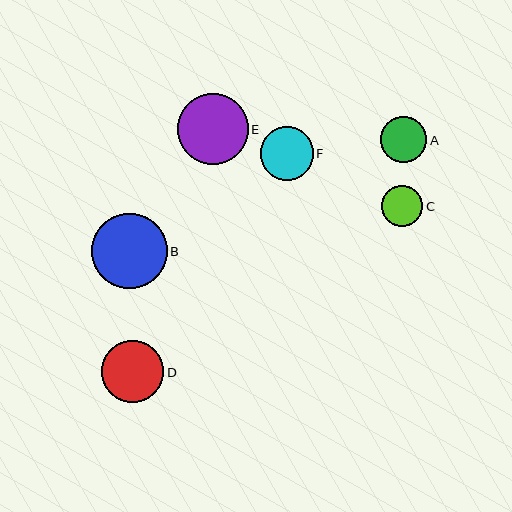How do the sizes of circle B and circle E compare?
Circle B and circle E are approximately the same size.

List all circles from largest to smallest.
From largest to smallest: B, E, D, F, A, C.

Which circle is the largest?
Circle B is the largest with a size of approximately 75 pixels.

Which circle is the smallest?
Circle C is the smallest with a size of approximately 41 pixels.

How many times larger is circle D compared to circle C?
Circle D is approximately 1.5 times the size of circle C.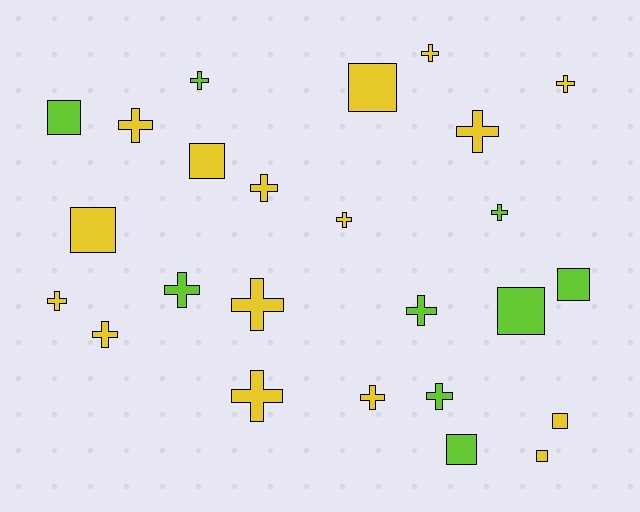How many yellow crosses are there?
There are 11 yellow crosses.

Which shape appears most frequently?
Cross, with 16 objects.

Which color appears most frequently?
Yellow, with 16 objects.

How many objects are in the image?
There are 25 objects.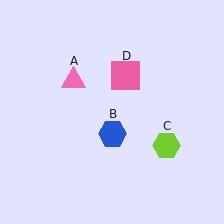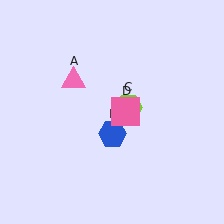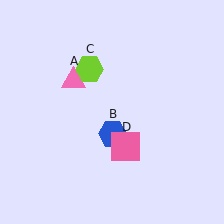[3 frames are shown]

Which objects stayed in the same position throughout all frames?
Pink triangle (object A) and blue hexagon (object B) remained stationary.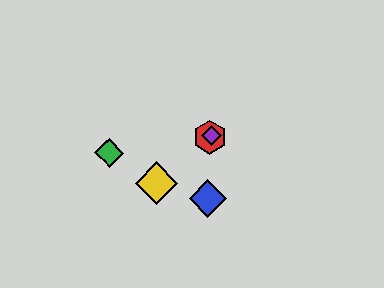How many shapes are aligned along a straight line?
3 shapes (the red hexagon, the yellow diamond, the purple diamond) are aligned along a straight line.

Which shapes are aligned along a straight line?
The red hexagon, the yellow diamond, the purple diamond are aligned along a straight line.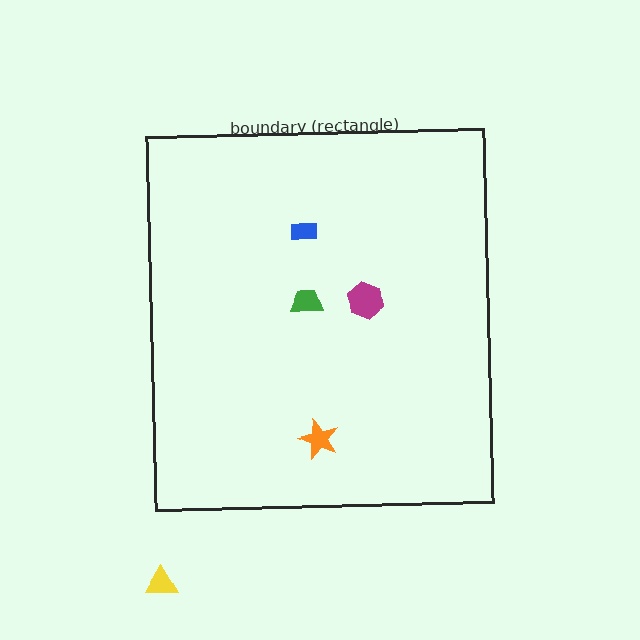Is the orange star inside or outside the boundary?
Inside.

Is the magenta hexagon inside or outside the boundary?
Inside.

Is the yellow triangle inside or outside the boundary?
Outside.